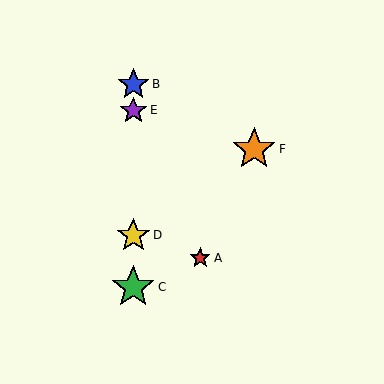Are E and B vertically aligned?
Yes, both are at x≈133.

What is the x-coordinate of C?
Object C is at x≈133.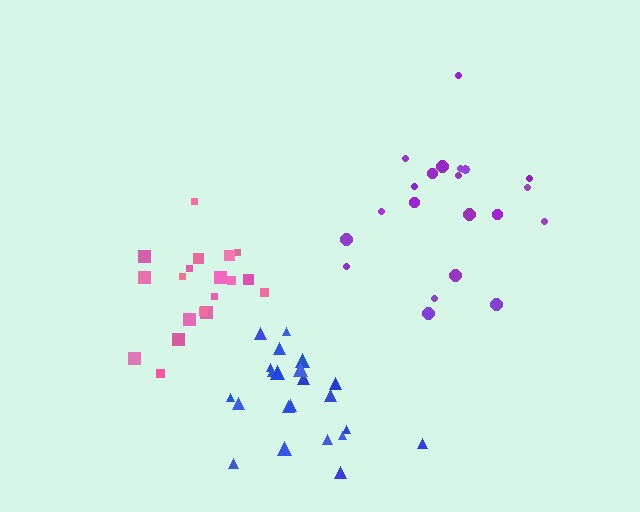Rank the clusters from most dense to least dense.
blue, pink, purple.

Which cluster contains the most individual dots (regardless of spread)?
Blue (22).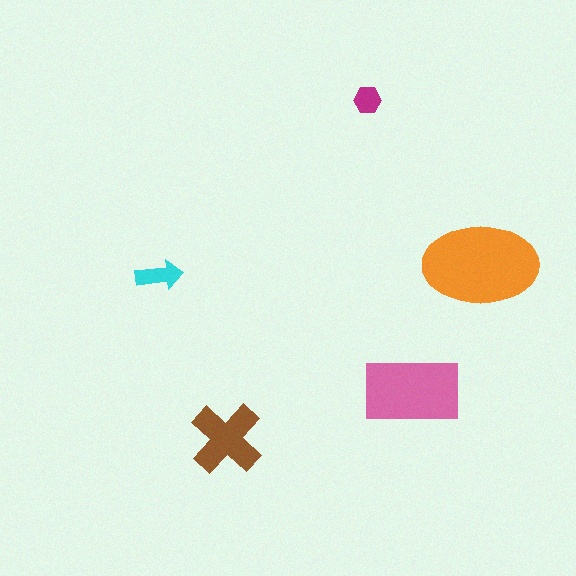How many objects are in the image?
There are 5 objects in the image.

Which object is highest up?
The magenta hexagon is topmost.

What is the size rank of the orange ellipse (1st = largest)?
1st.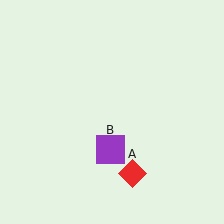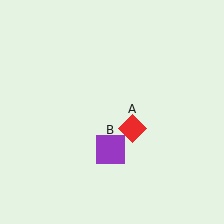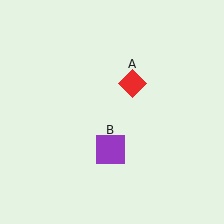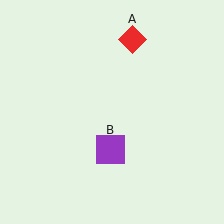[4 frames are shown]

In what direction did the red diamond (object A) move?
The red diamond (object A) moved up.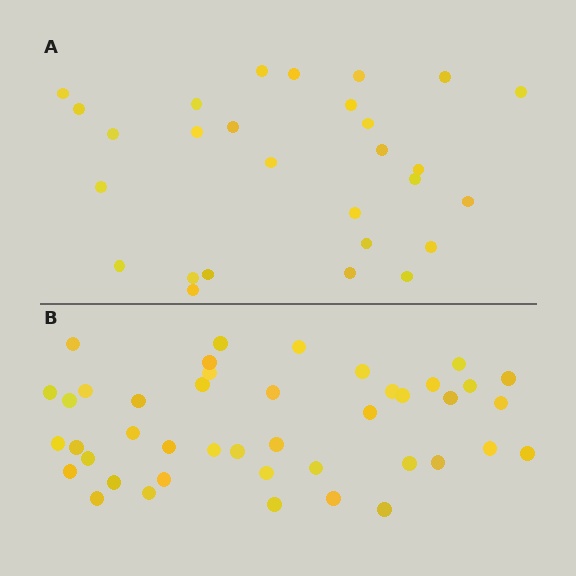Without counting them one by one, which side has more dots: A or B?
Region B (the bottom region) has more dots.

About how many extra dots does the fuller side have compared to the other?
Region B has approximately 15 more dots than region A.